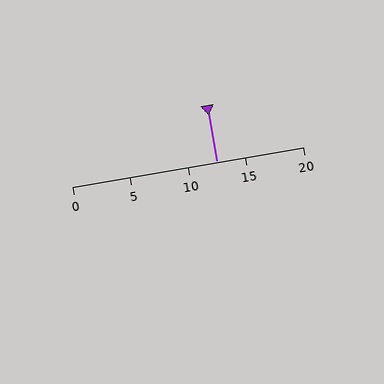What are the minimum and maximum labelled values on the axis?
The axis runs from 0 to 20.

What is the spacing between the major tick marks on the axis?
The major ticks are spaced 5 apart.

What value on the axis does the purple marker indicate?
The marker indicates approximately 12.5.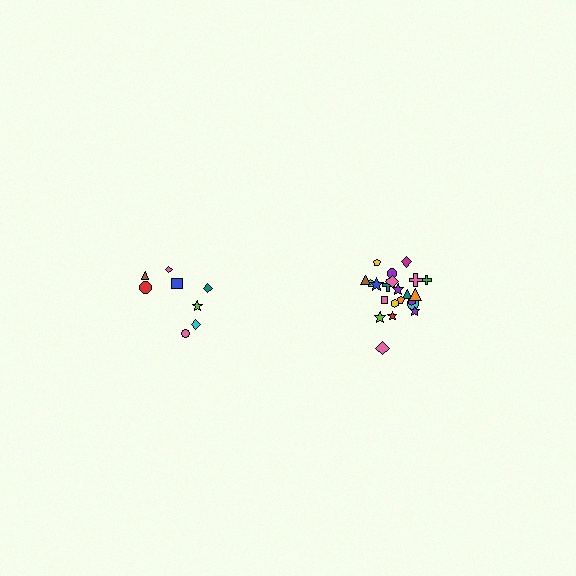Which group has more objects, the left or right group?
The right group.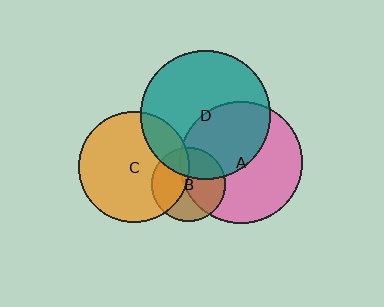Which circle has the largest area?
Circle D (teal).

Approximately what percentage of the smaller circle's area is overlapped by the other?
Approximately 45%.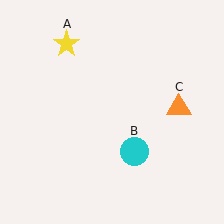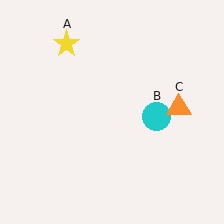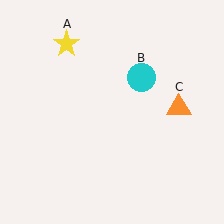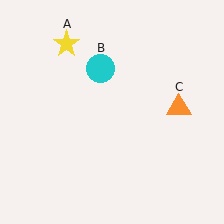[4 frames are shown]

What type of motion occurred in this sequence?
The cyan circle (object B) rotated counterclockwise around the center of the scene.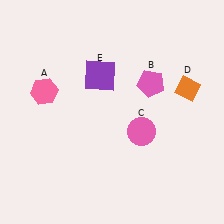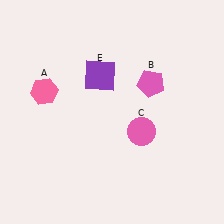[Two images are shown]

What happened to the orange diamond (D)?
The orange diamond (D) was removed in Image 2. It was in the top-right area of Image 1.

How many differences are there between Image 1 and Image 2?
There is 1 difference between the two images.